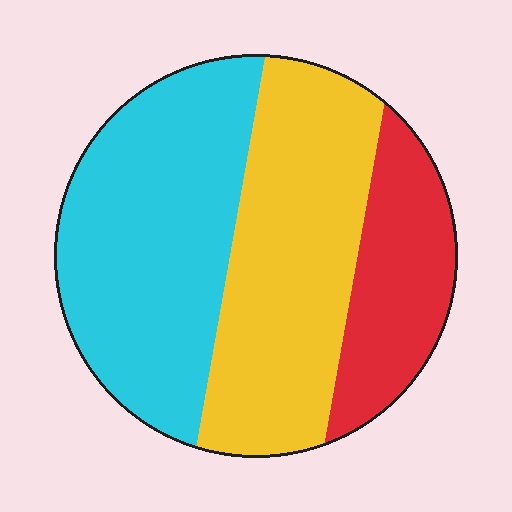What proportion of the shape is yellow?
Yellow takes up between a quarter and a half of the shape.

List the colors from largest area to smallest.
From largest to smallest: cyan, yellow, red.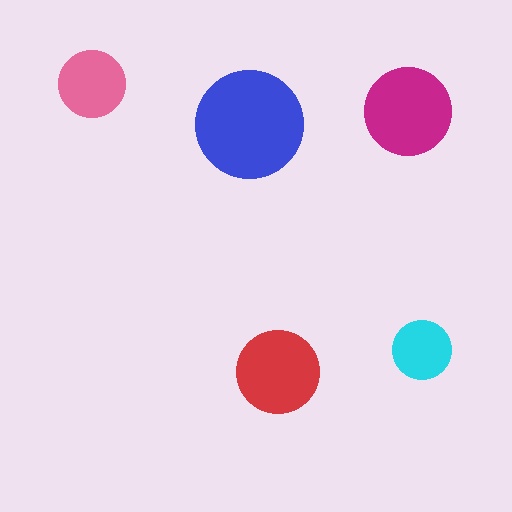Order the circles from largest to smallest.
the blue one, the magenta one, the red one, the pink one, the cyan one.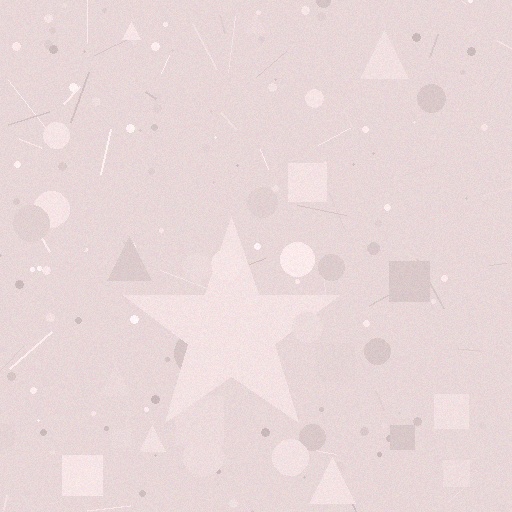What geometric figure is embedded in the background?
A star is embedded in the background.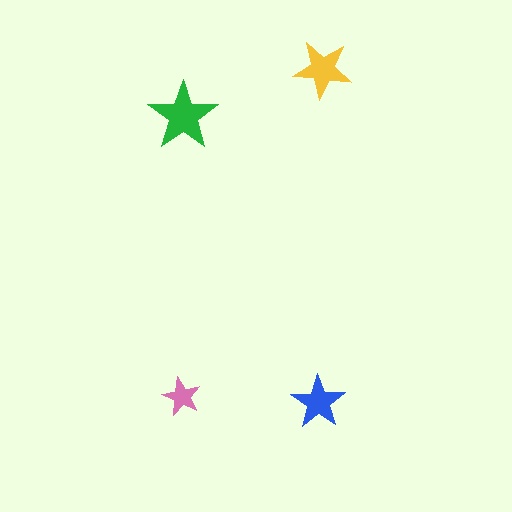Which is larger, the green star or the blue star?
The green one.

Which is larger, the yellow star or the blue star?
The yellow one.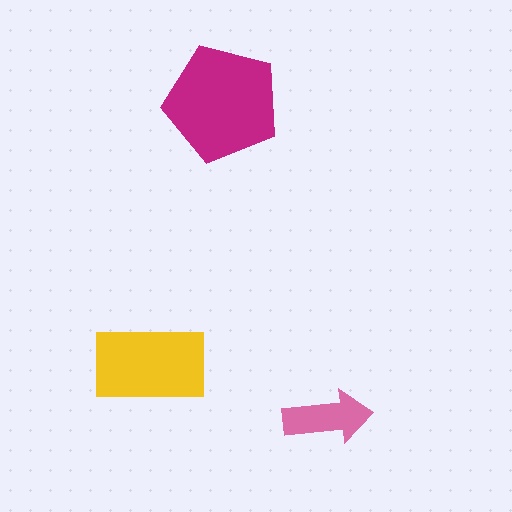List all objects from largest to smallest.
The magenta pentagon, the yellow rectangle, the pink arrow.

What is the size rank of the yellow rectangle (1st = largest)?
2nd.